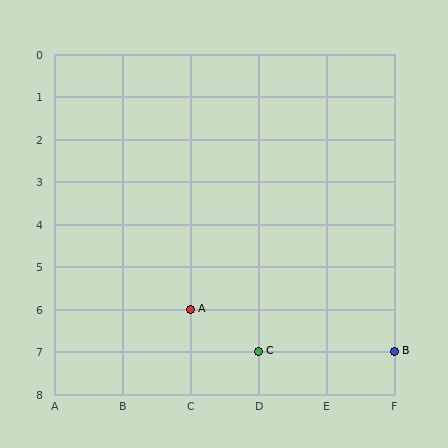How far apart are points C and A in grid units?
Points C and A are 1 column and 1 row apart (about 1.4 grid units diagonally).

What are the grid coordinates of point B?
Point B is at grid coordinates (F, 7).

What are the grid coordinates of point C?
Point C is at grid coordinates (D, 7).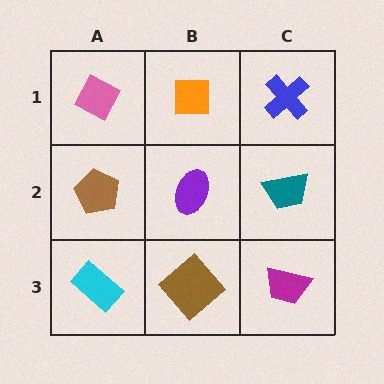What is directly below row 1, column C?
A teal trapezoid.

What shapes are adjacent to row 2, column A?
A pink diamond (row 1, column A), a cyan rectangle (row 3, column A), a purple ellipse (row 2, column B).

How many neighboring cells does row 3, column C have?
2.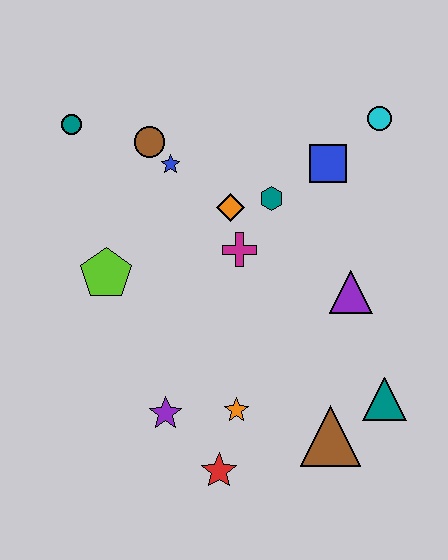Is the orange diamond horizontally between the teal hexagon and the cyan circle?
No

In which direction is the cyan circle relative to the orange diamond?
The cyan circle is to the right of the orange diamond.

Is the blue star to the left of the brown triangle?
Yes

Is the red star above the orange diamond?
No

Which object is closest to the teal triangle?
The brown triangle is closest to the teal triangle.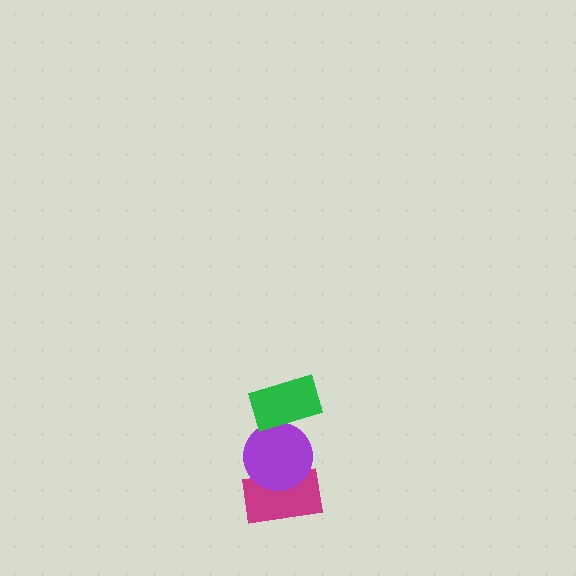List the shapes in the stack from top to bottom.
From top to bottom: the green rectangle, the purple circle, the magenta rectangle.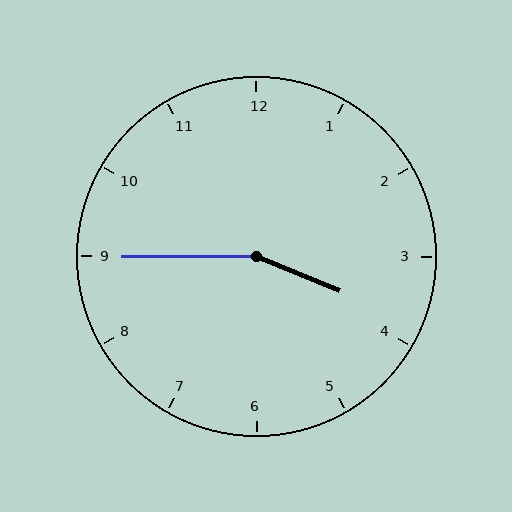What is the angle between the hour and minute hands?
Approximately 158 degrees.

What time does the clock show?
3:45.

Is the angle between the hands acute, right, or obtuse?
It is obtuse.